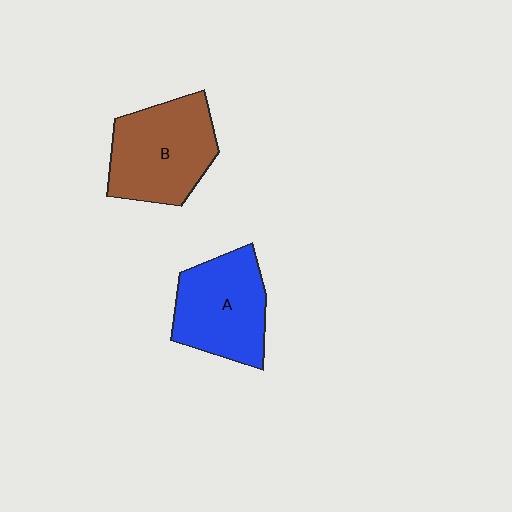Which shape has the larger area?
Shape B (brown).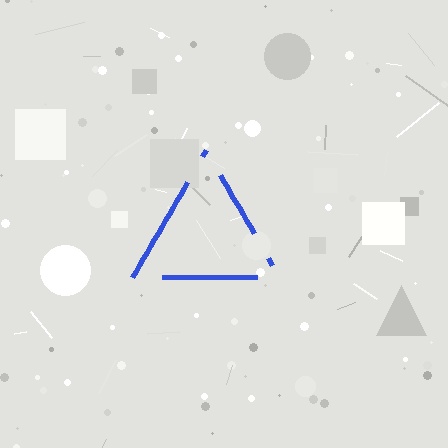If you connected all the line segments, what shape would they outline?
They would outline a triangle.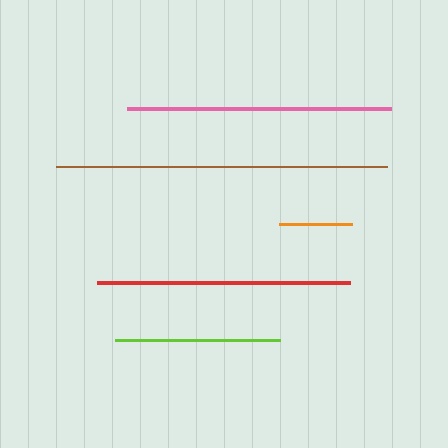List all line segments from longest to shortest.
From longest to shortest: brown, pink, red, lime, orange.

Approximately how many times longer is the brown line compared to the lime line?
The brown line is approximately 2.0 times the length of the lime line.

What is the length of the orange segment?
The orange segment is approximately 73 pixels long.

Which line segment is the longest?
The brown line is the longest at approximately 331 pixels.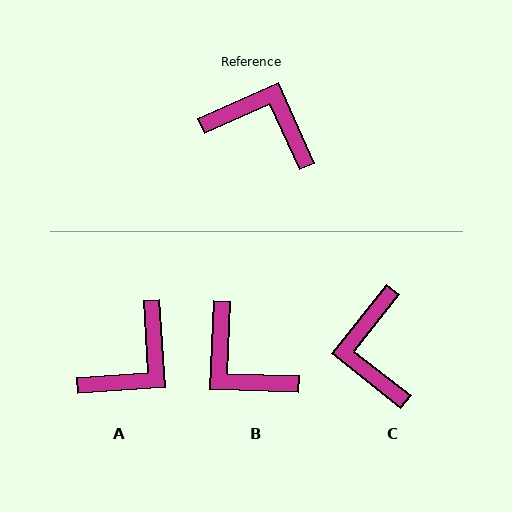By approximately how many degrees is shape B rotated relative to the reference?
Approximately 154 degrees counter-clockwise.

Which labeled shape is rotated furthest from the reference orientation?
B, about 154 degrees away.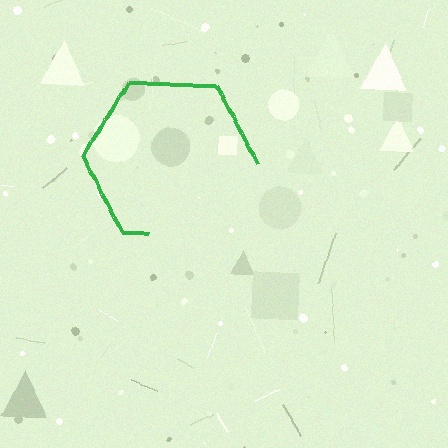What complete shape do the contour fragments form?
The contour fragments form a hexagon.